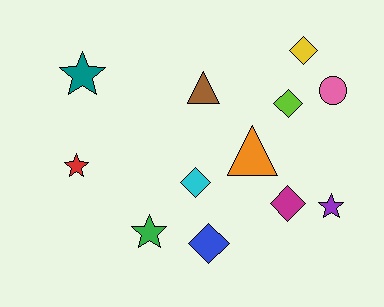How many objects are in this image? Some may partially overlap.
There are 12 objects.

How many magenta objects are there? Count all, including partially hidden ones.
There is 1 magenta object.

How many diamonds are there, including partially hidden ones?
There are 5 diamonds.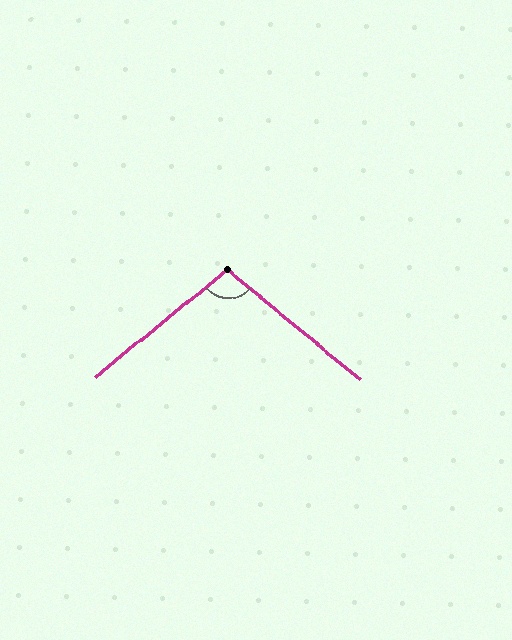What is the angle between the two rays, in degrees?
Approximately 102 degrees.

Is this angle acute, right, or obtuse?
It is obtuse.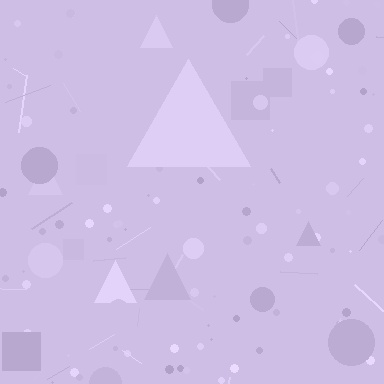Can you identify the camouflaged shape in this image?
The camouflaged shape is a triangle.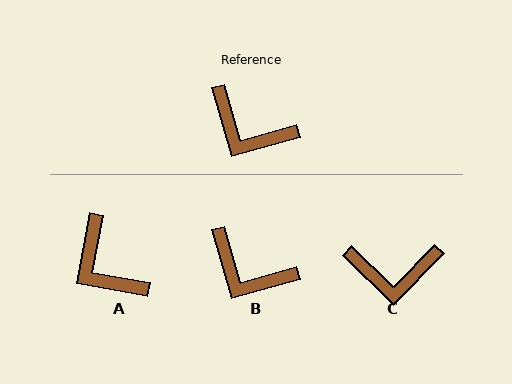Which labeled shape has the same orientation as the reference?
B.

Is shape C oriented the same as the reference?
No, it is off by about 30 degrees.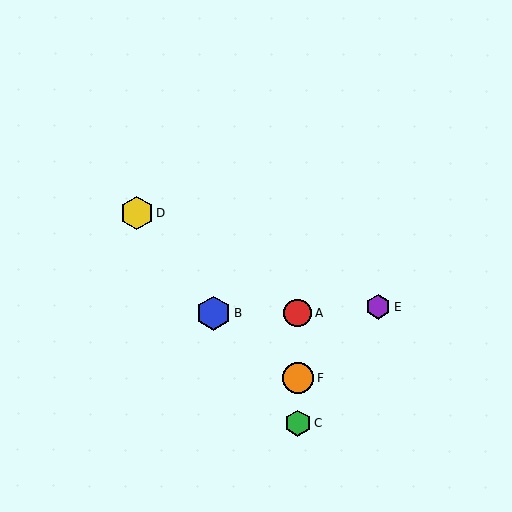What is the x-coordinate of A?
Object A is at x≈298.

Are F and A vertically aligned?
Yes, both are at x≈297.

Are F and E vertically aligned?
No, F is at x≈297 and E is at x≈378.